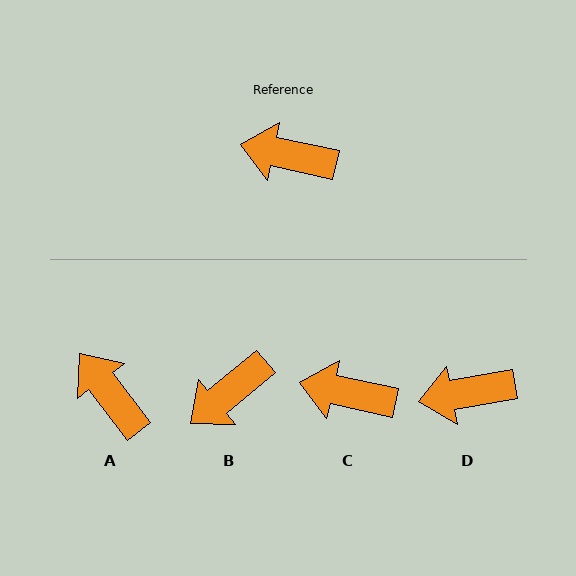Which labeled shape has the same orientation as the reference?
C.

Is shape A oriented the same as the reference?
No, it is off by about 41 degrees.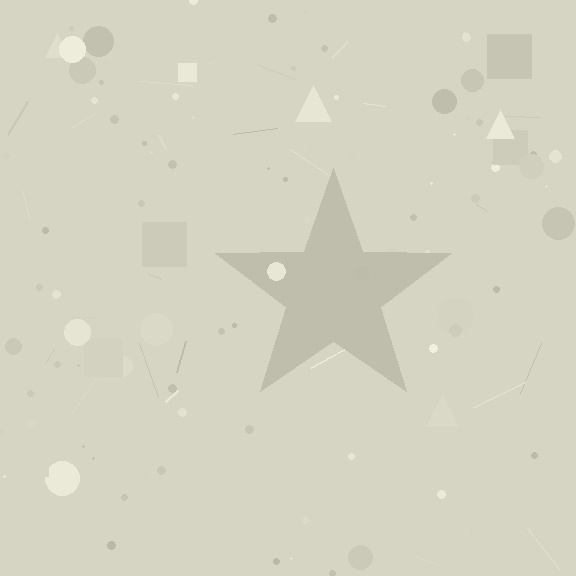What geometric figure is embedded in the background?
A star is embedded in the background.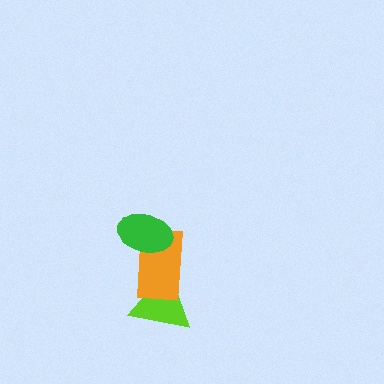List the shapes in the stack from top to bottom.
From top to bottom: the green ellipse, the orange rectangle, the lime triangle.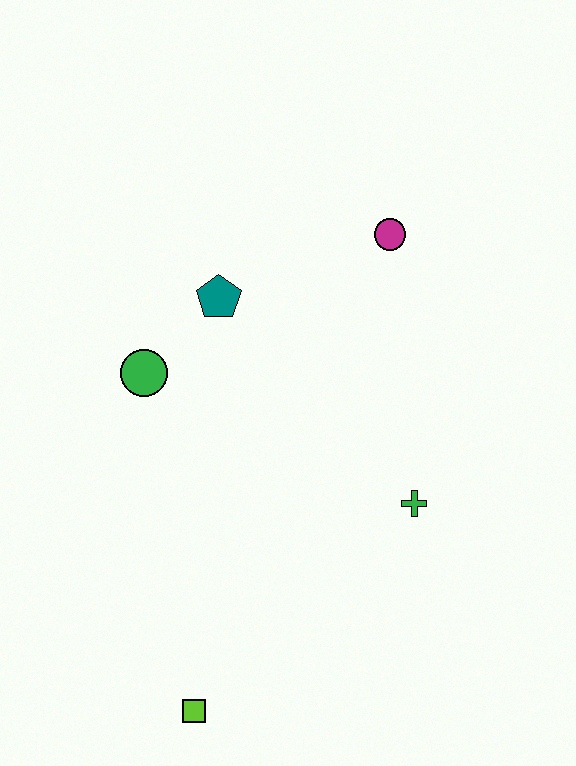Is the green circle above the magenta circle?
No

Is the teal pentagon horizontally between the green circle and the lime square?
No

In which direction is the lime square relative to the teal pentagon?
The lime square is below the teal pentagon.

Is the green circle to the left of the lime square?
Yes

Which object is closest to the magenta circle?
The teal pentagon is closest to the magenta circle.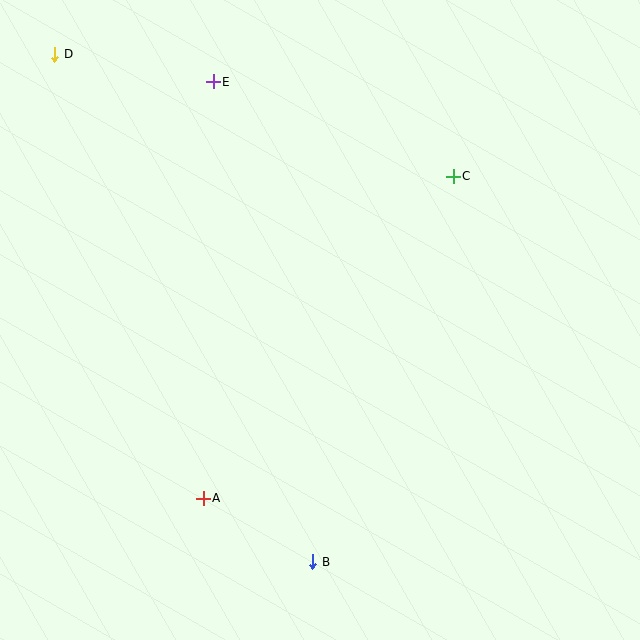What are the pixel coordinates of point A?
Point A is at (203, 498).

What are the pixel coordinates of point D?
Point D is at (55, 54).